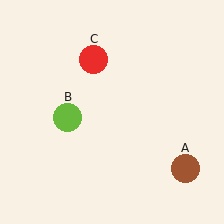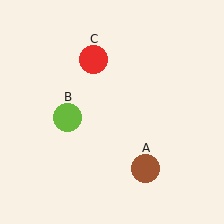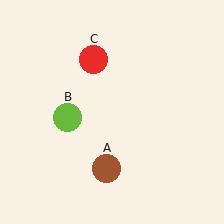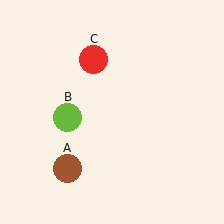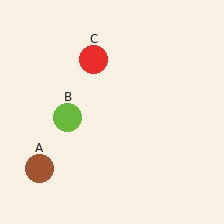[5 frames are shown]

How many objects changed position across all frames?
1 object changed position: brown circle (object A).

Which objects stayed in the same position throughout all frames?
Lime circle (object B) and red circle (object C) remained stationary.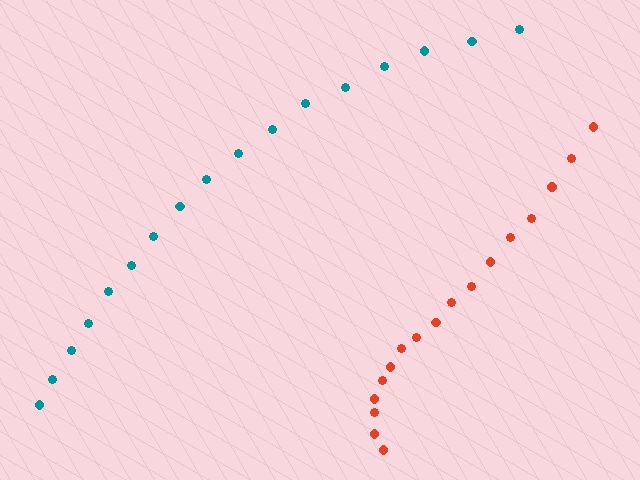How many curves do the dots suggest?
There are 2 distinct paths.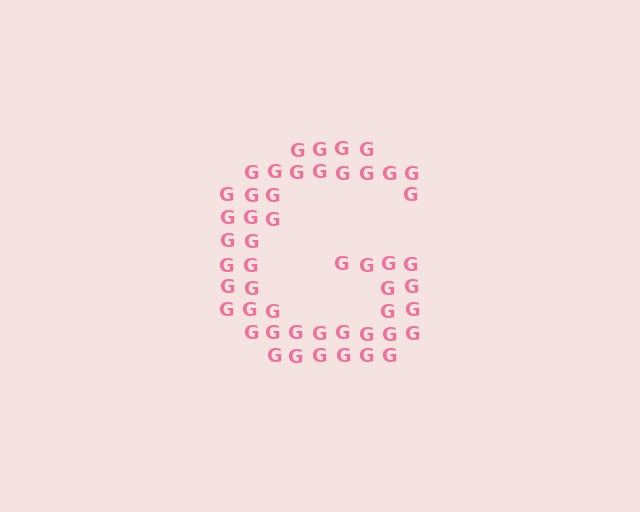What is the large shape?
The large shape is the letter G.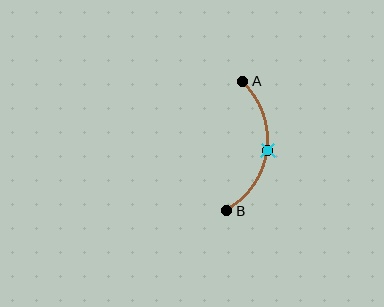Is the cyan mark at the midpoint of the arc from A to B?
Yes. The cyan mark lies on the arc at equal arc-length from both A and B — it is the arc midpoint.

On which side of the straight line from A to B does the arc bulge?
The arc bulges to the right of the straight line connecting A and B.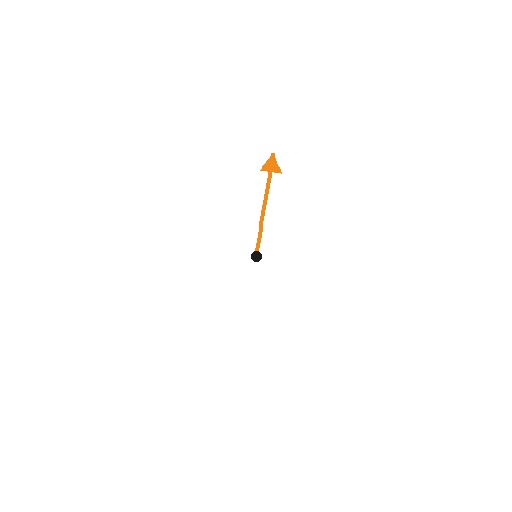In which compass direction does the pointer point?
North.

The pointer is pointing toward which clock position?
Roughly 12 o'clock.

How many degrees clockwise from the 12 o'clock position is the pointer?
Approximately 11 degrees.